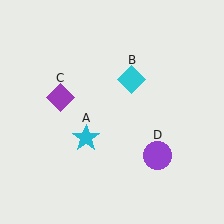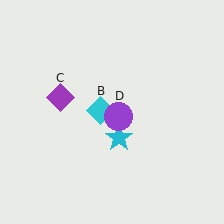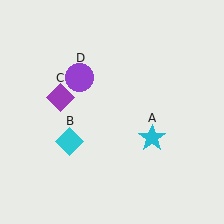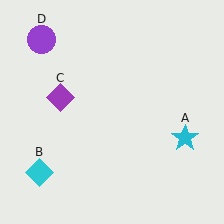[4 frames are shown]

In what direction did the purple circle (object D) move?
The purple circle (object D) moved up and to the left.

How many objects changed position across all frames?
3 objects changed position: cyan star (object A), cyan diamond (object B), purple circle (object D).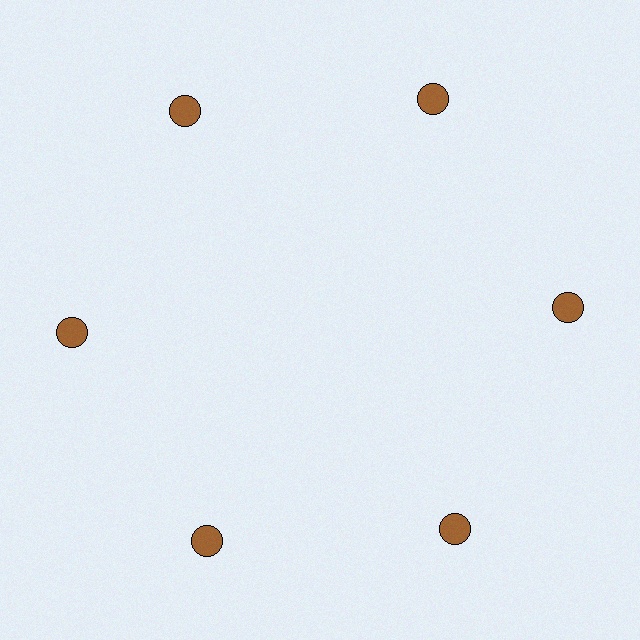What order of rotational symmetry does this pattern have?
This pattern has 6-fold rotational symmetry.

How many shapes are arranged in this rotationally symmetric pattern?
There are 6 shapes, arranged in 6 groups of 1.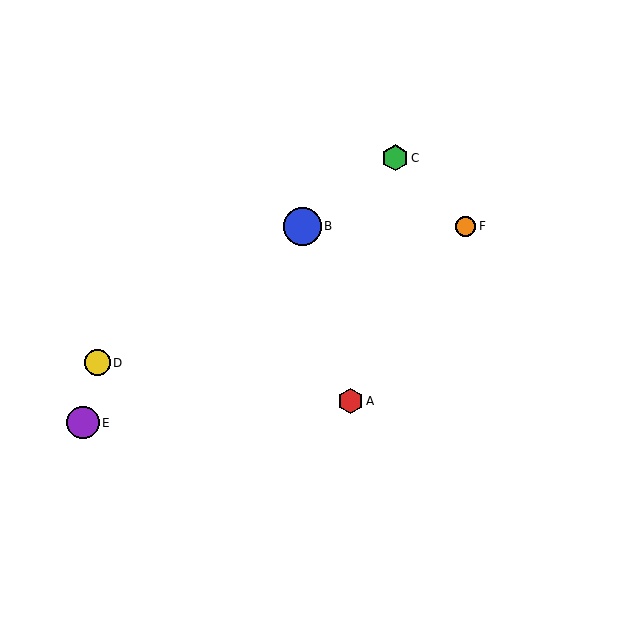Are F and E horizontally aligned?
No, F is at y≈226 and E is at y≈423.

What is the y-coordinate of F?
Object F is at y≈226.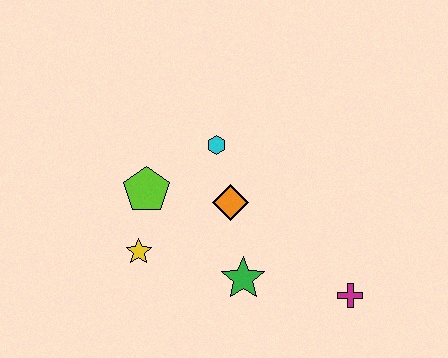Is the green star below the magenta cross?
No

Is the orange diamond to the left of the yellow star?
No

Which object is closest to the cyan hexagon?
The orange diamond is closest to the cyan hexagon.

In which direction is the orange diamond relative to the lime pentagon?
The orange diamond is to the right of the lime pentagon.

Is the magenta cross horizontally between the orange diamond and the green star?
No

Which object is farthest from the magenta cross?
The lime pentagon is farthest from the magenta cross.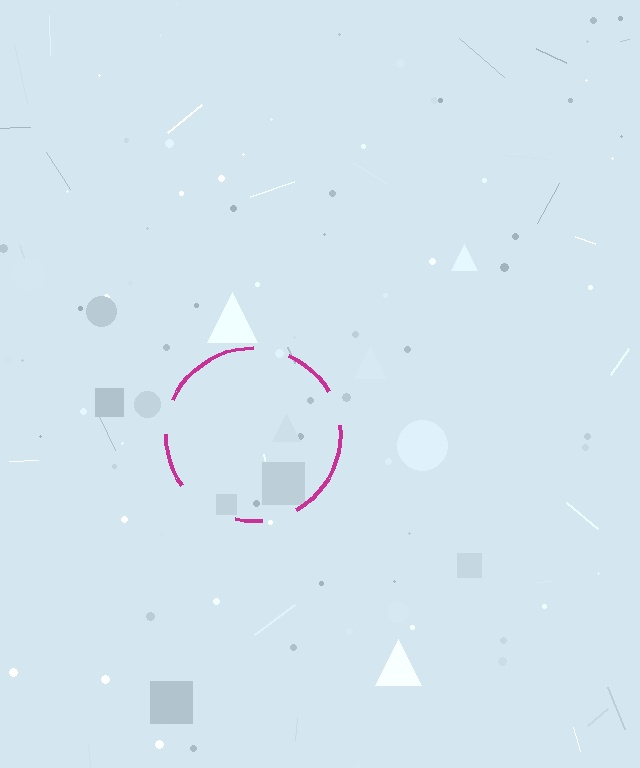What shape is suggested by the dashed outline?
The dashed outline suggests a circle.